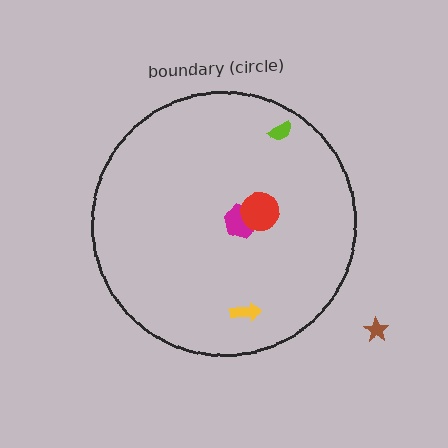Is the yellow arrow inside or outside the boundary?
Inside.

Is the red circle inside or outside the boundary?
Inside.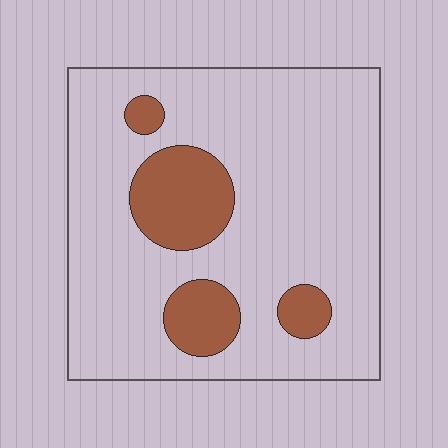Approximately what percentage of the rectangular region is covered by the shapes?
Approximately 15%.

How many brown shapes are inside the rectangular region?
4.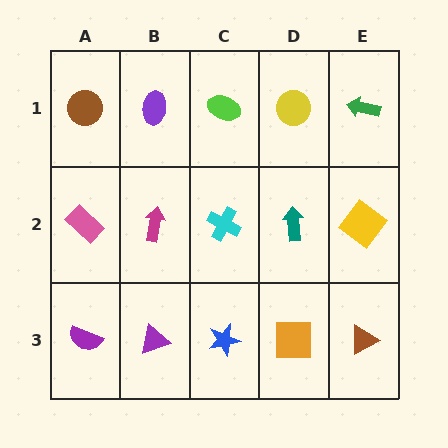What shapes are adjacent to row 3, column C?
A cyan cross (row 2, column C), a purple triangle (row 3, column B), an orange square (row 3, column D).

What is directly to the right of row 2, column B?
A cyan cross.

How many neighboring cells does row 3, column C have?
3.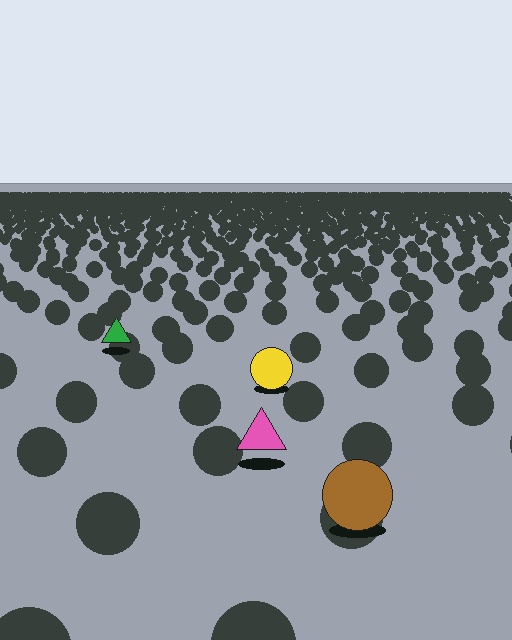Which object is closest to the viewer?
The brown circle is closest. The texture marks near it are larger and more spread out.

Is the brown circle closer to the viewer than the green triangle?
Yes. The brown circle is closer — you can tell from the texture gradient: the ground texture is coarser near it.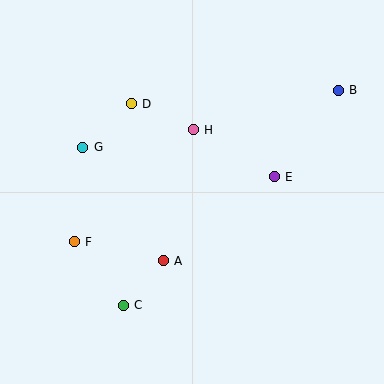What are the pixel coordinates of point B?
Point B is at (338, 90).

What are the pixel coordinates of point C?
Point C is at (123, 305).